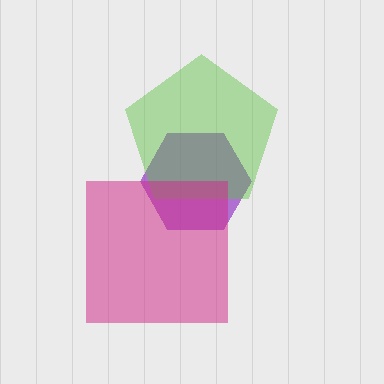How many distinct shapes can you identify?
There are 3 distinct shapes: a purple hexagon, a lime pentagon, a magenta square.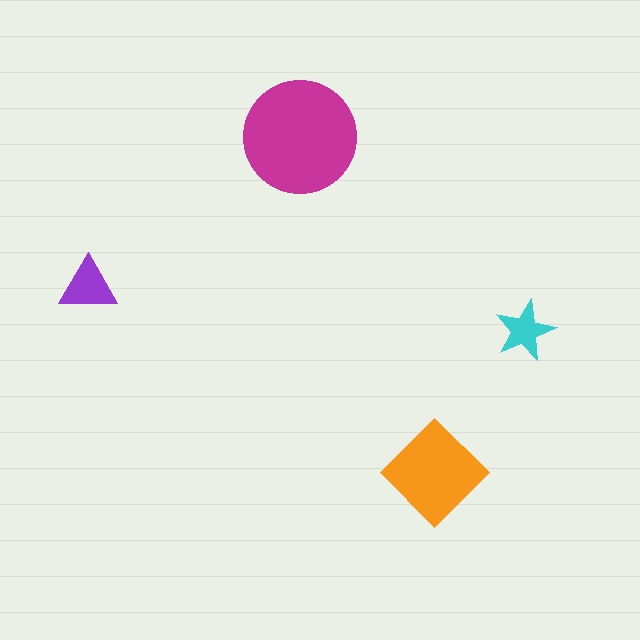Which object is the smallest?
The cyan star.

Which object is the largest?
The magenta circle.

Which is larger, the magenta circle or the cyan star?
The magenta circle.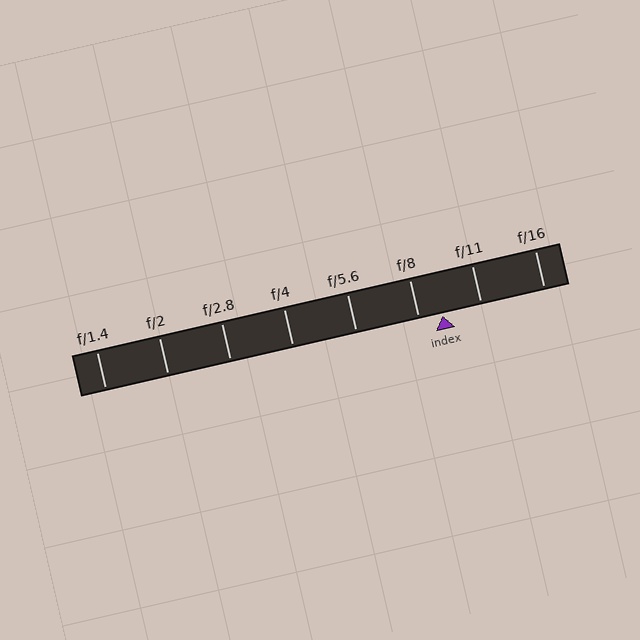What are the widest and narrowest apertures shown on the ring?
The widest aperture shown is f/1.4 and the narrowest is f/16.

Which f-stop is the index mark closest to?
The index mark is closest to f/8.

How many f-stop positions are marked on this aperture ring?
There are 8 f-stop positions marked.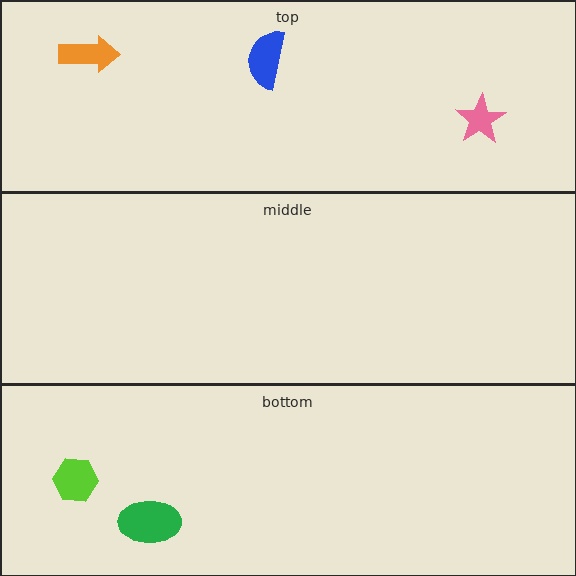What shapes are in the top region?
The pink star, the blue semicircle, the orange arrow.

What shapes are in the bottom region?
The green ellipse, the lime hexagon.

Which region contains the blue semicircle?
The top region.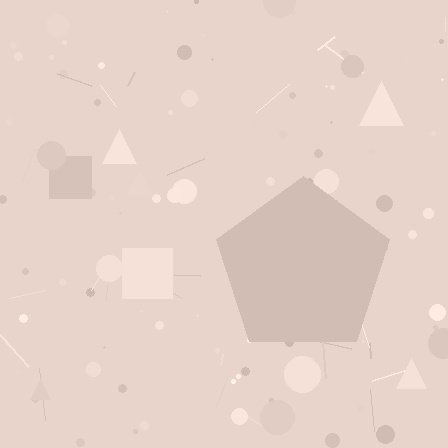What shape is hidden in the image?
A pentagon is hidden in the image.